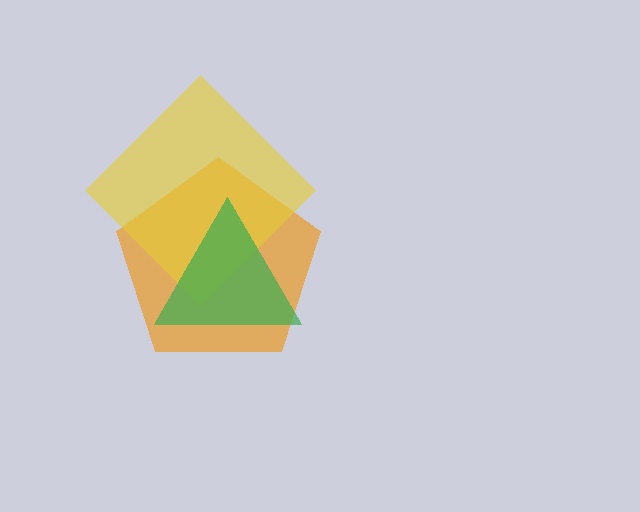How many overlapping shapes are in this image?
There are 3 overlapping shapes in the image.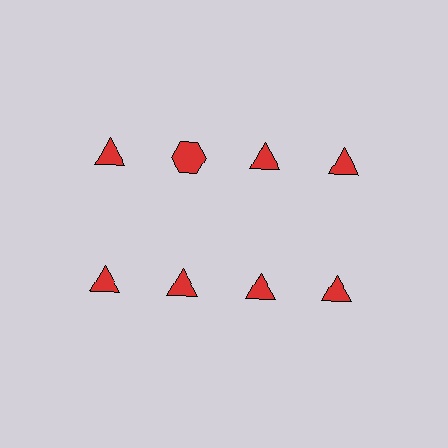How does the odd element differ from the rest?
It has a different shape: hexagon instead of triangle.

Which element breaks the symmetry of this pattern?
The red hexagon in the top row, second from left column breaks the symmetry. All other shapes are red triangles.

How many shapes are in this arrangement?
There are 8 shapes arranged in a grid pattern.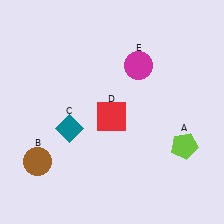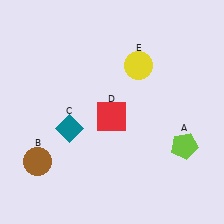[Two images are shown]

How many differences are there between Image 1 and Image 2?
There is 1 difference between the two images.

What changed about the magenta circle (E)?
In Image 1, E is magenta. In Image 2, it changed to yellow.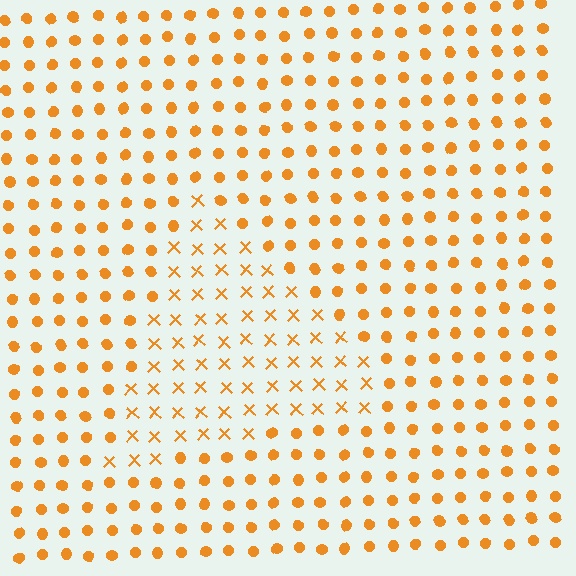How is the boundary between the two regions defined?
The boundary is defined by a change in element shape: X marks inside vs. circles outside. All elements share the same color and spacing.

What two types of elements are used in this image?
The image uses X marks inside the triangle region and circles outside it.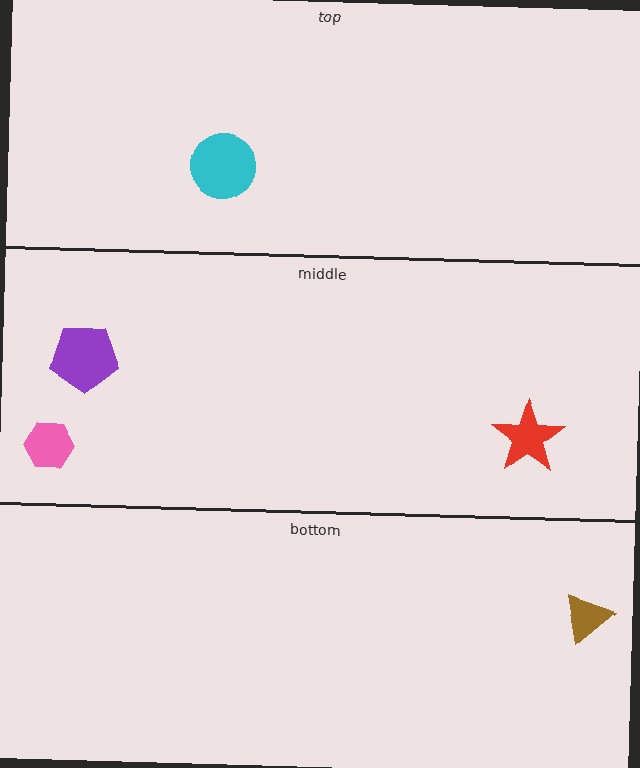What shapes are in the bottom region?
The brown triangle.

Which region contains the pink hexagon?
The middle region.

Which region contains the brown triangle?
The bottom region.